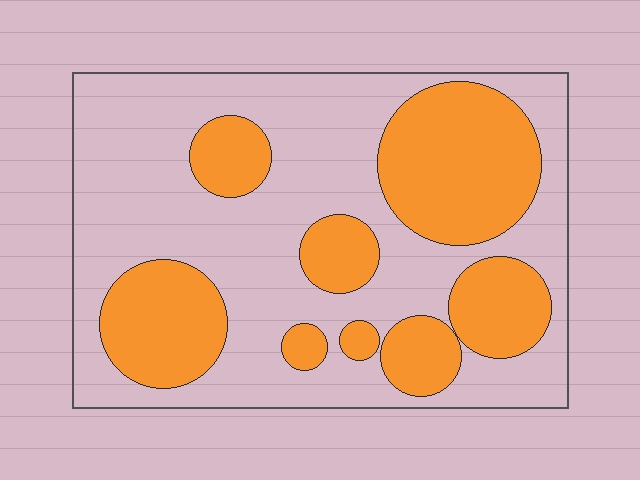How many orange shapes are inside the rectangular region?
8.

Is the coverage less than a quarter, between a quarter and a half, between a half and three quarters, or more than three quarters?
Between a quarter and a half.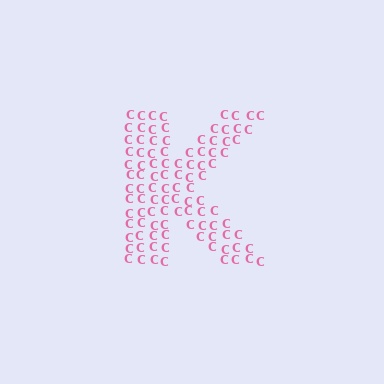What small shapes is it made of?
It is made of small letter C's.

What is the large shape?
The large shape is the letter K.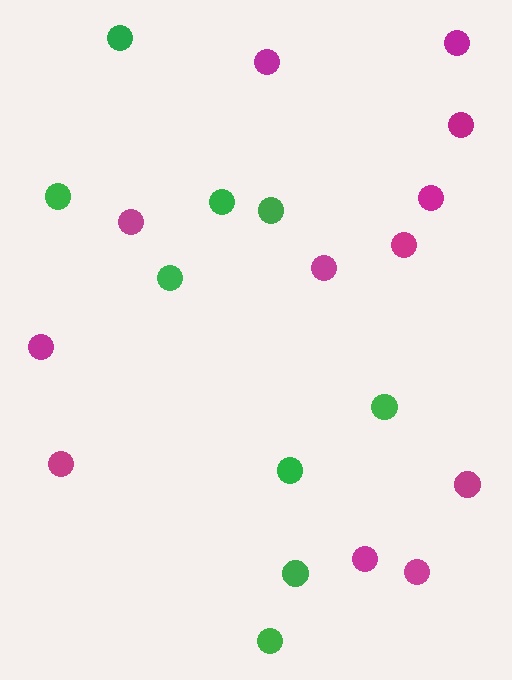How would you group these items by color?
There are 2 groups: one group of green circles (9) and one group of magenta circles (12).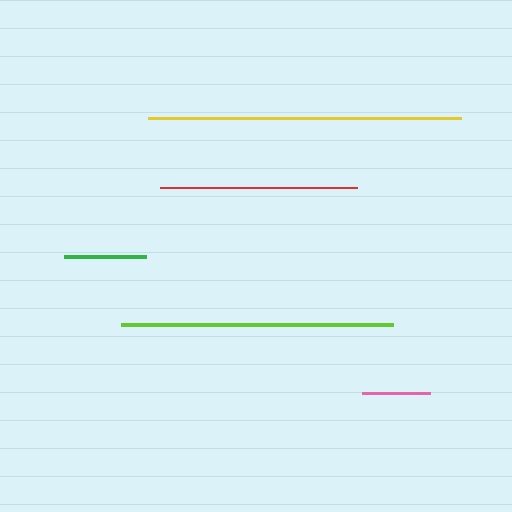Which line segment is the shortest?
The pink line is the shortest at approximately 68 pixels.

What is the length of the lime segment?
The lime segment is approximately 272 pixels long.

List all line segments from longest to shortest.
From longest to shortest: yellow, lime, red, green, pink.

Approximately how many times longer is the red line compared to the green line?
The red line is approximately 2.4 times the length of the green line.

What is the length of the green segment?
The green segment is approximately 82 pixels long.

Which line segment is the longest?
The yellow line is the longest at approximately 314 pixels.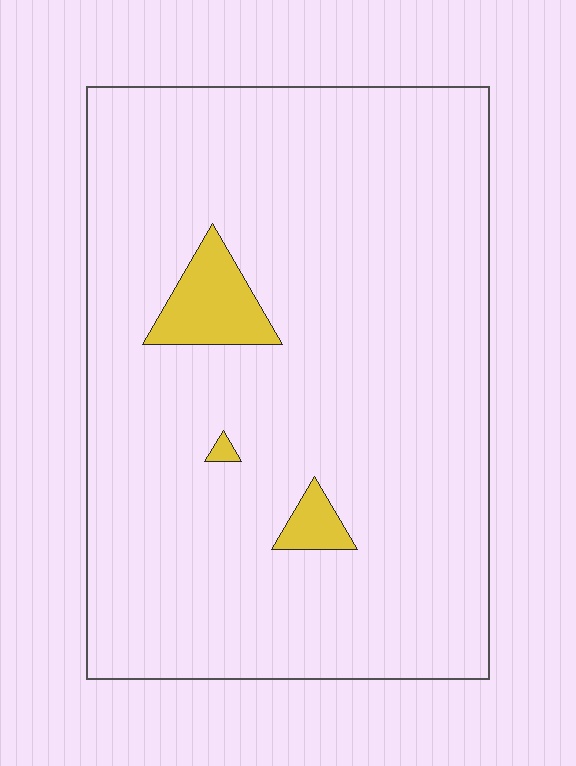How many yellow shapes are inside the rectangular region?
3.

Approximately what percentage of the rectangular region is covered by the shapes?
Approximately 5%.